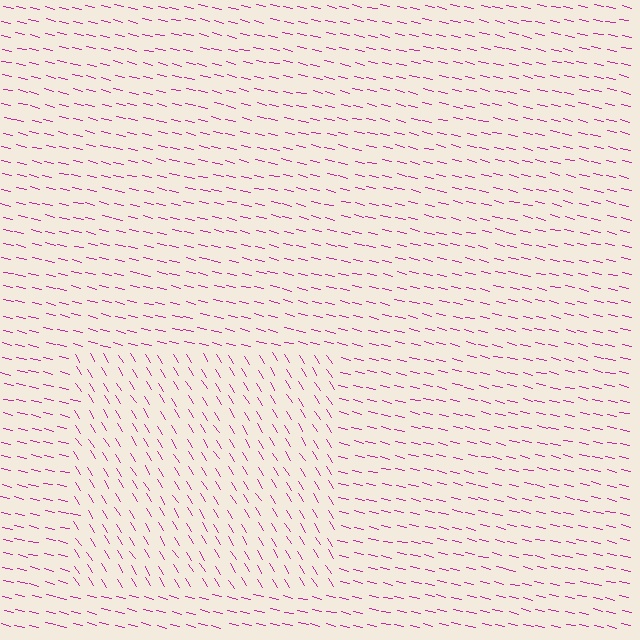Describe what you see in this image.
The image is filled with small magenta line segments. A rectangle region in the image has lines oriented differently from the surrounding lines, creating a visible texture boundary.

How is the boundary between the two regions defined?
The boundary is defined purely by a change in line orientation (approximately 45 degrees difference). All lines are the same color and thickness.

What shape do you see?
I see a rectangle.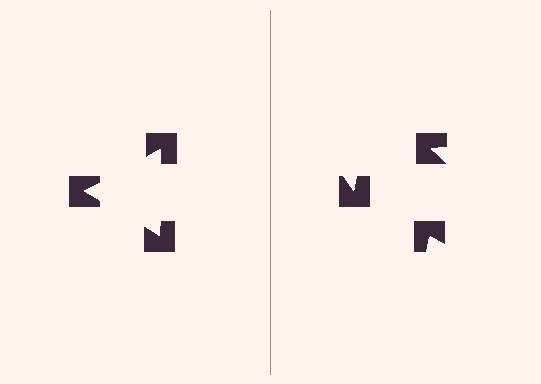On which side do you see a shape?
An illusory triangle appears on the left side. On the right side the wedge cuts are rotated, so no coherent shape forms.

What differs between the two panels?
The notched squares are positioned identically on both sides; only the wedge orientations differ. On the left they align to a triangle; on the right they are misaligned.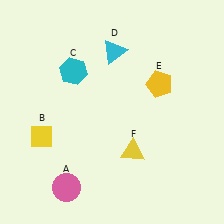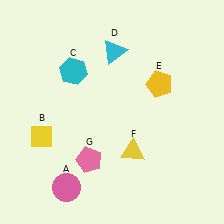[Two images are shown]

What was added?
A pink pentagon (G) was added in Image 2.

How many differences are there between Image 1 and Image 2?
There is 1 difference between the two images.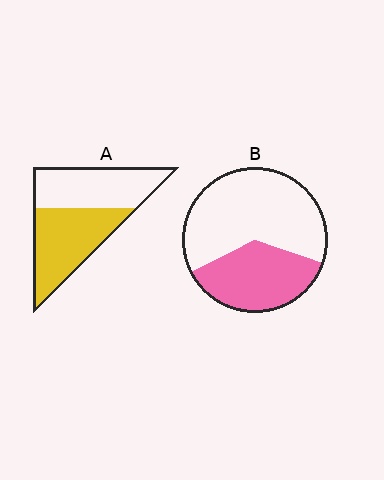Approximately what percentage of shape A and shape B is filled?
A is approximately 50% and B is approximately 35%.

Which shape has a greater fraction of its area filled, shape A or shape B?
Shape A.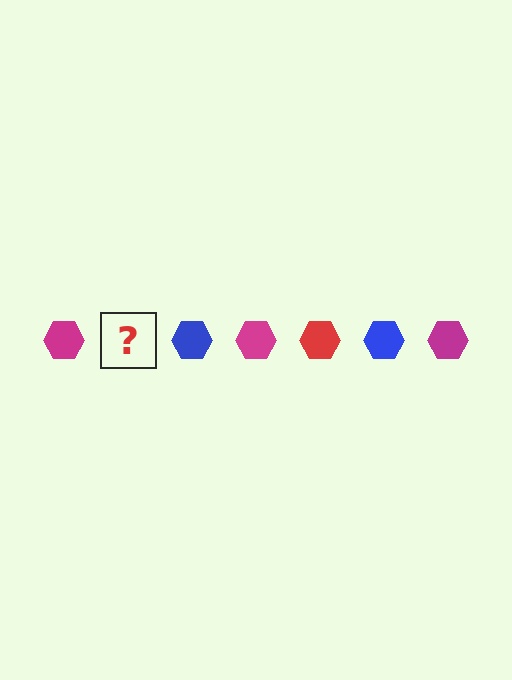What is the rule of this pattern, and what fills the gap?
The rule is that the pattern cycles through magenta, red, blue hexagons. The gap should be filled with a red hexagon.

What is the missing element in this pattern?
The missing element is a red hexagon.